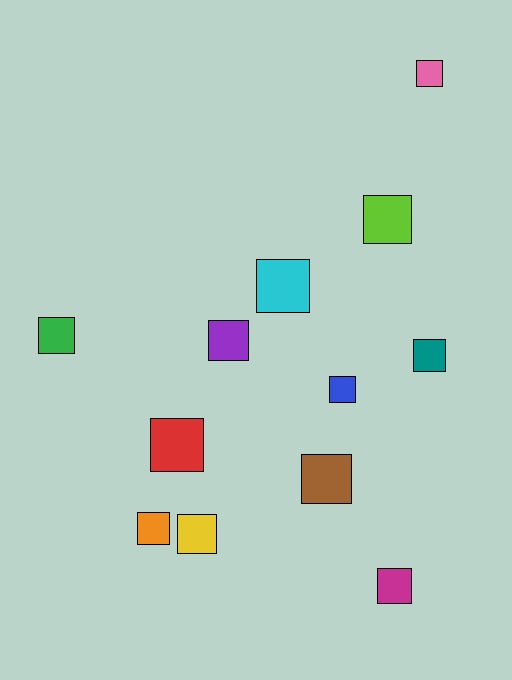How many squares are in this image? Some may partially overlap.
There are 12 squares.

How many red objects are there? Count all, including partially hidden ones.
There is 1 red object.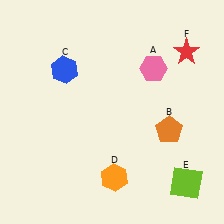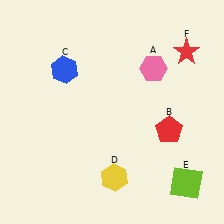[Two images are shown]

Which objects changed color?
B changed from orange to red. D changed from orange to yellow.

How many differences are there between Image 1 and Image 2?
There are 2 differences between the two images.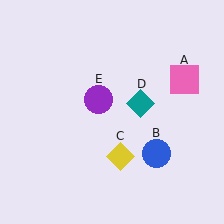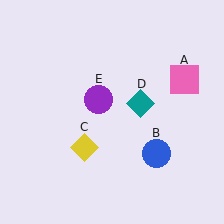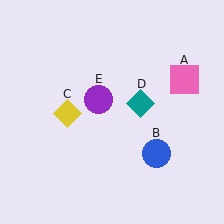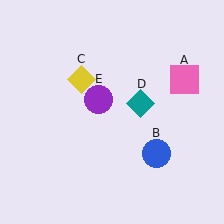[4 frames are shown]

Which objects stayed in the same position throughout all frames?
Pink square (object A) and blue circle (object B) and teal diamond (object D) and purple circle (object E) remained stationary.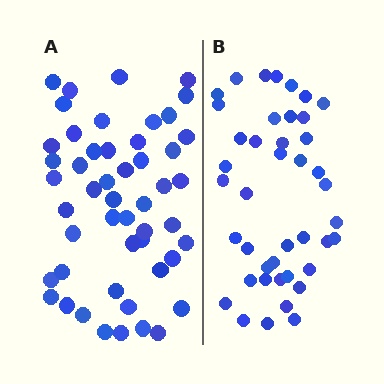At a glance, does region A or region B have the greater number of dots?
Region A (the left region) has more dots.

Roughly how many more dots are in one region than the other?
Region A has roughly 8 or so more dots than region B.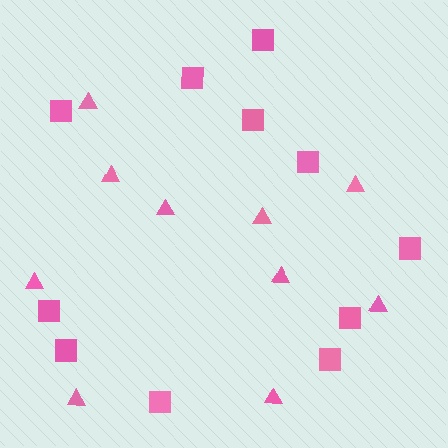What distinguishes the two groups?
There are 2 groups: one group of squares (11) and one group of triangles (10).